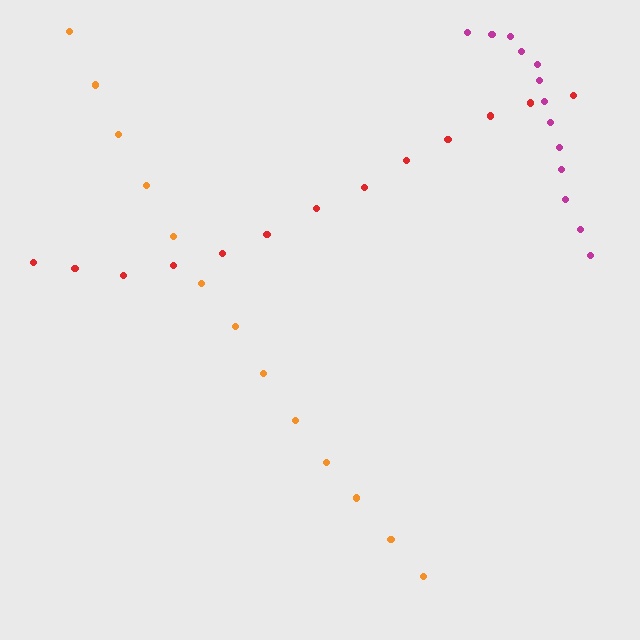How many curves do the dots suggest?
There are 3 distinct paths.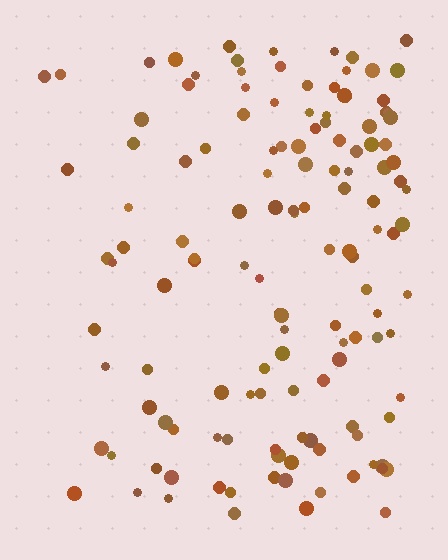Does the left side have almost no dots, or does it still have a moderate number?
Still a moderate number, just noticeably fewer than the right.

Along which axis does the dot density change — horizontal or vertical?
Horizontal.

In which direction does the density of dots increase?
From left to right, with the right side densest.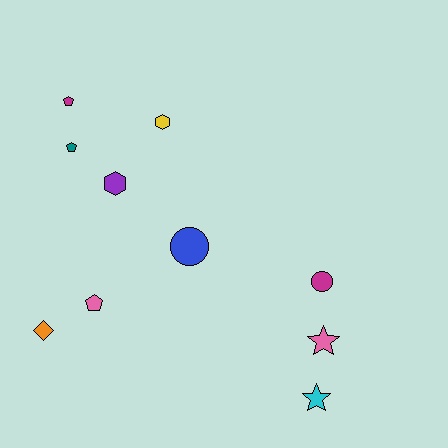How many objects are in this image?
There are 10 objects.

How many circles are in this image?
There are 2 circles.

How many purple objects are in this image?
There is 1 purple object.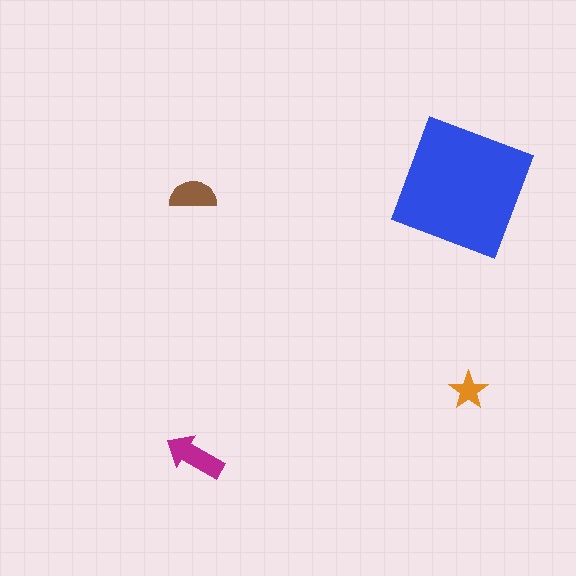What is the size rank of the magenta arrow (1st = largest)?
2nd.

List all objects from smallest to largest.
The orange star, the brown semicircle, the magenta arrow, the blue square.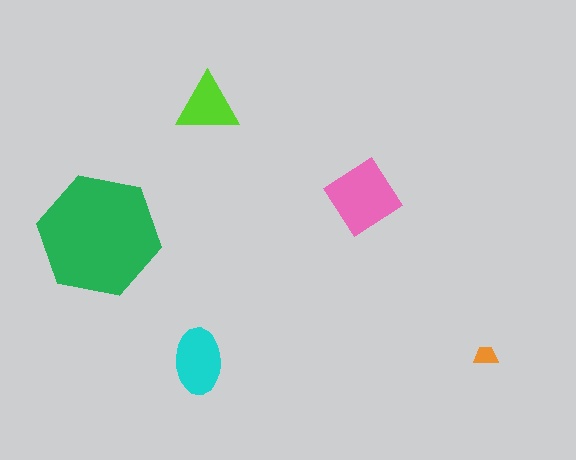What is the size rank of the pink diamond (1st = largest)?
2nd.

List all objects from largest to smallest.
The green hexagon, the pink diamond, the cyan ellipse, the lime triangle, the orange trapezoid.